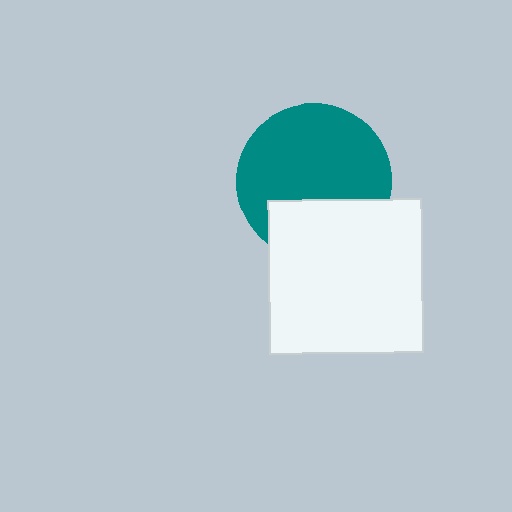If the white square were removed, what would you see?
You would see the complete teal circle.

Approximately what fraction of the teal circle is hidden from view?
Roughly 32% of the teal circle is hidden behind the white square.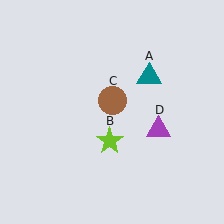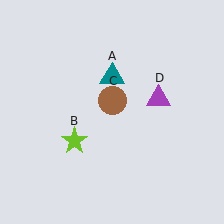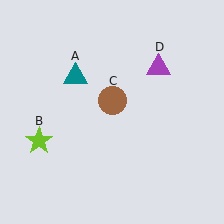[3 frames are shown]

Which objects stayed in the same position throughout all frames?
Brown circle (object C) remained stationary.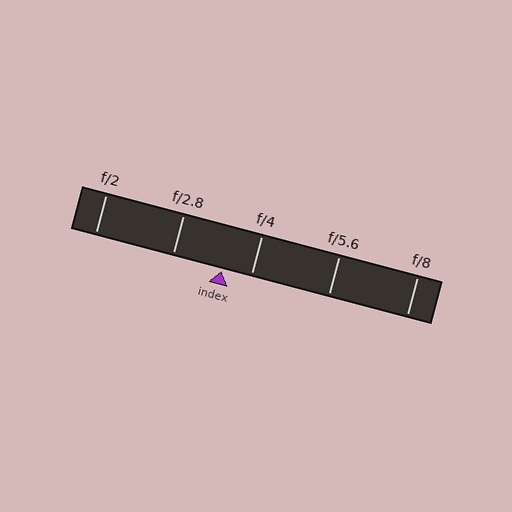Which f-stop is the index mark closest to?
The index mark is closest to f/4.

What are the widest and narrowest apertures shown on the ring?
The widest aperture shown is f/2 and the narrowest is f/8.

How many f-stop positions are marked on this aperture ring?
There are 5 f-stop positions marked.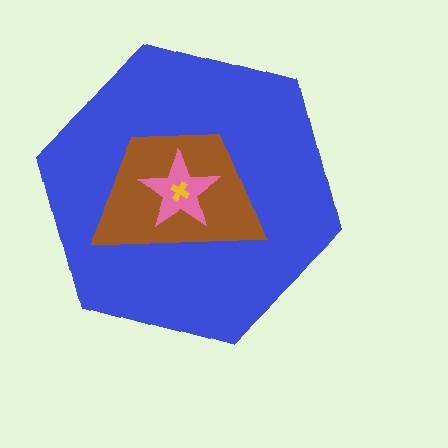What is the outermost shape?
The blue hexagon.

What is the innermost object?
The yellow cross.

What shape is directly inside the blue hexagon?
The brown trapezoid.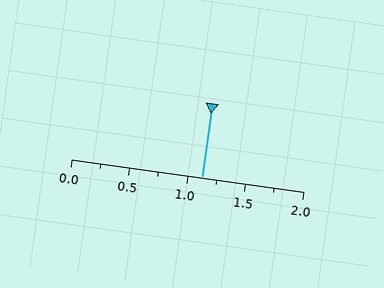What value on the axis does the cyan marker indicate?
The marker indicates approximately 1.12.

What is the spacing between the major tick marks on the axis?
The major ticks are spaced 0.5 apart.